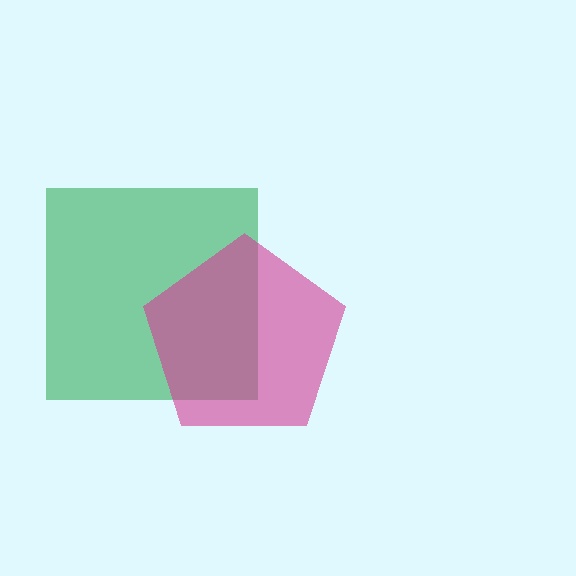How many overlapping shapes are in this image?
There are 2 overlapping shapes in the image.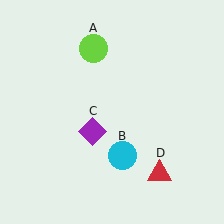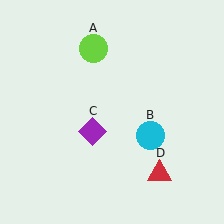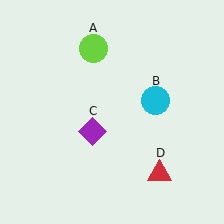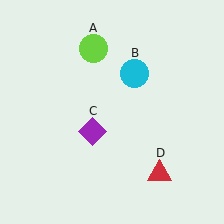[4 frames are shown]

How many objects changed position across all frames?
1 object changed position: cyan circle (object B).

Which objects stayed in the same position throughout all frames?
Lime circle (object A) and purple diamond (object C) and red triangle (object D) remained stationary.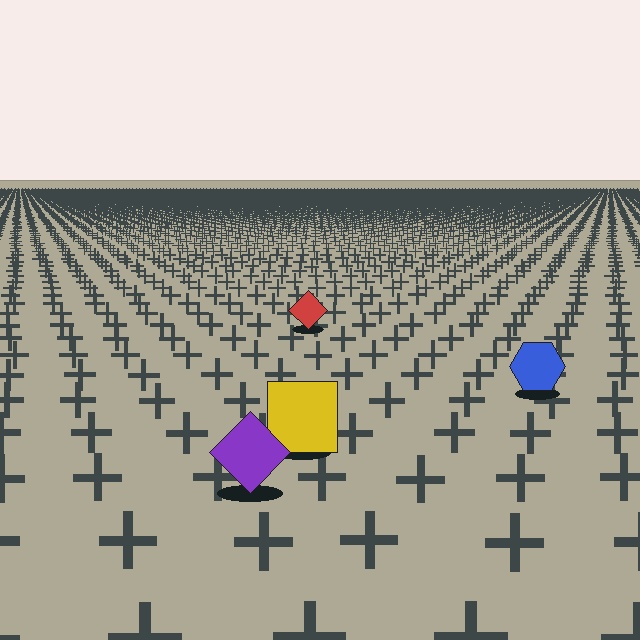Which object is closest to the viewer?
The purple diamond is closest. The texture marks near it are larger and more spread out.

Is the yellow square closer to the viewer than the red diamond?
Yes. The yellow square is closer — you can tell from the texture gradient: the ground texture is coarser near it.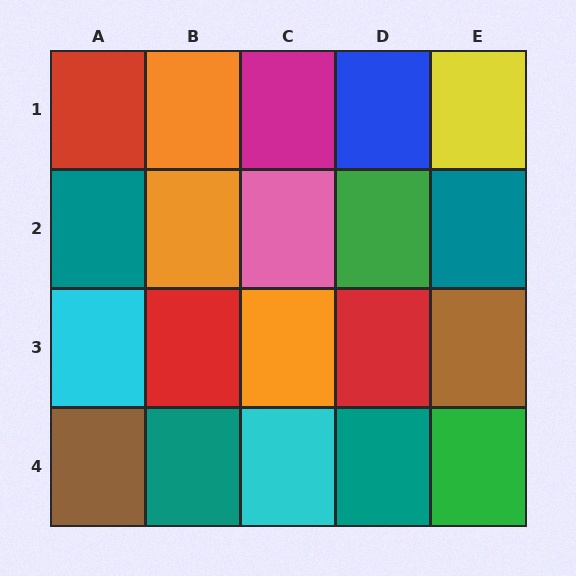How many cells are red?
3 cells are red.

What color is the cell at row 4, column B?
Teal.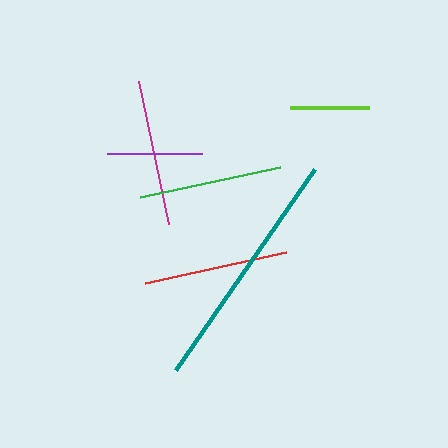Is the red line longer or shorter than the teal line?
The teal line is longer than the red line.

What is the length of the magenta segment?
The magenta segment is approximately 146 pixels long.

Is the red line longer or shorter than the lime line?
The red line is longer than the lime line.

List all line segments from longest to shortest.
From longest to shortest: teal, magenta, red, green, purple, lime.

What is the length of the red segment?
The red segment is approximately 144 pixels long.